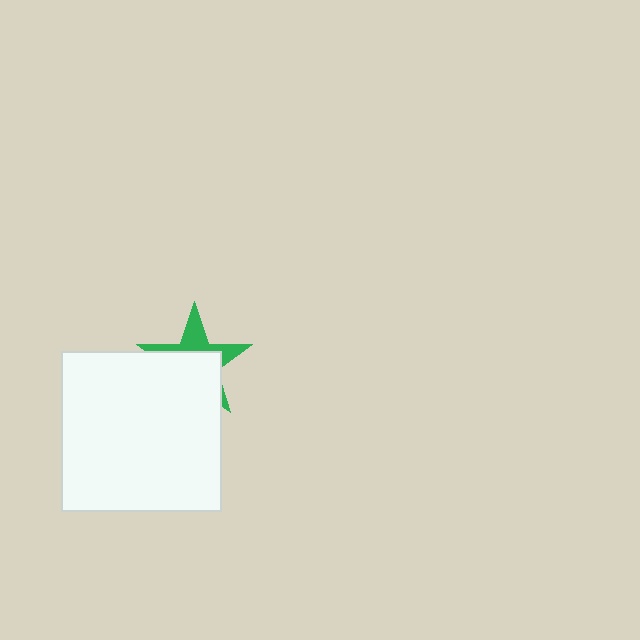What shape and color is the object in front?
The object in front is a white square.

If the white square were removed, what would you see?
You would see the complete green star.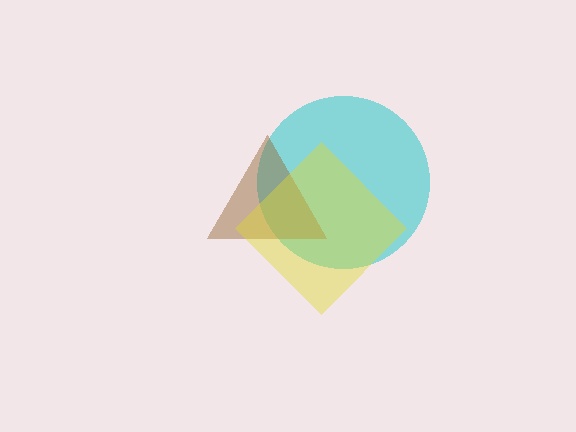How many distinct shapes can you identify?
There are 3 distinct shapes: a cyan circle, a brown triangle, a yellow diamond.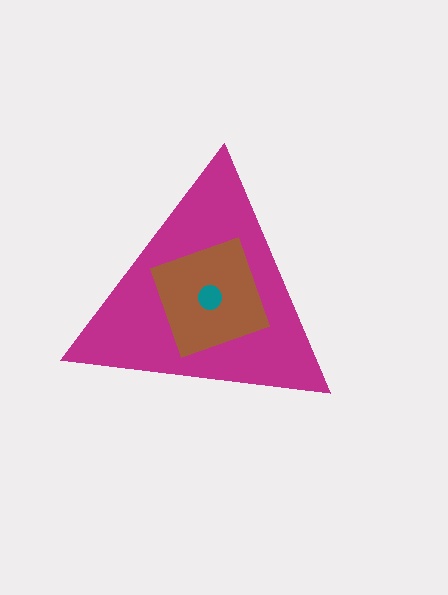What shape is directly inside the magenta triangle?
The brown square.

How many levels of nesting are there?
3.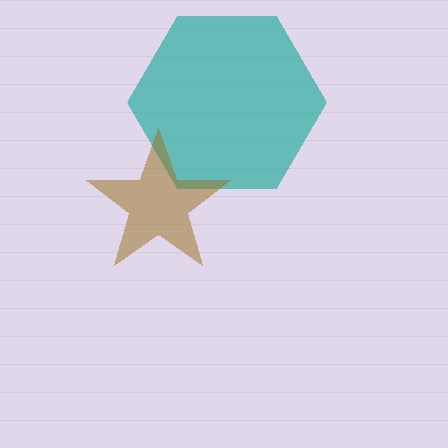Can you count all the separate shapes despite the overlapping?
Yes, there are 2 separate shapes.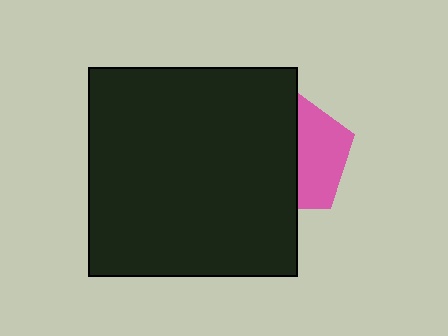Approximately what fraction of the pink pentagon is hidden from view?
Roughly 57% of the pink pentagon is hidden behind the black square.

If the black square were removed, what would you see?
You would see the complete pink pentagon.